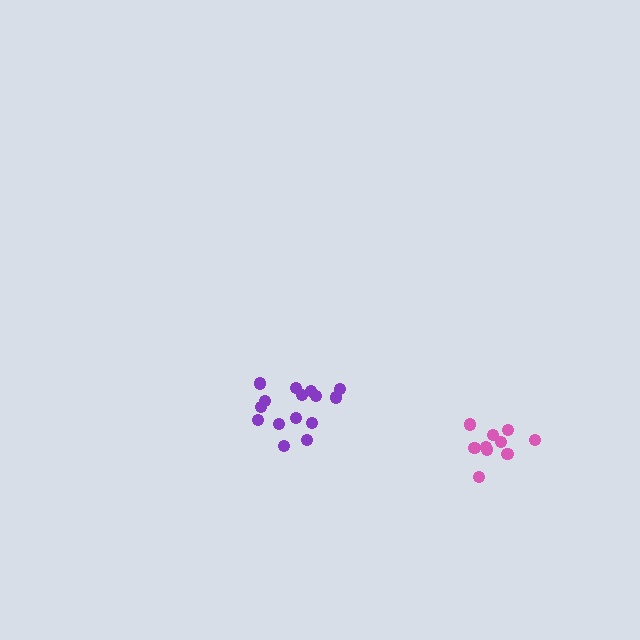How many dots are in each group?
Group 1: 10 dots, Group 2: 15 dots (25 total).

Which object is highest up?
The purple cluster is topmost.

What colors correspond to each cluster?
The clusters are colored: pink, purple.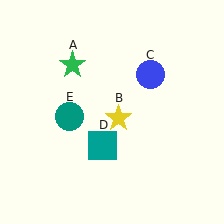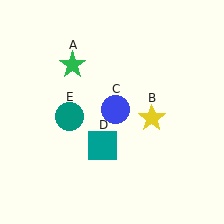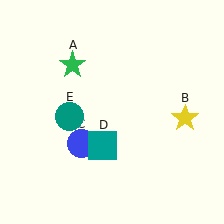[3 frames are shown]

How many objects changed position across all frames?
2 objects changed position: yellow star (object B), blue circle (object C).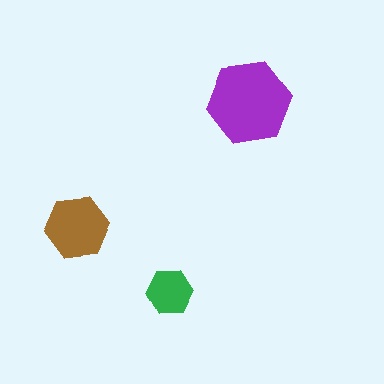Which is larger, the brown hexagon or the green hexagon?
The brown one.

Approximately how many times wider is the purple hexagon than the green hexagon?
About 2 times wider.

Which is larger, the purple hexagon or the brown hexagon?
The purple one.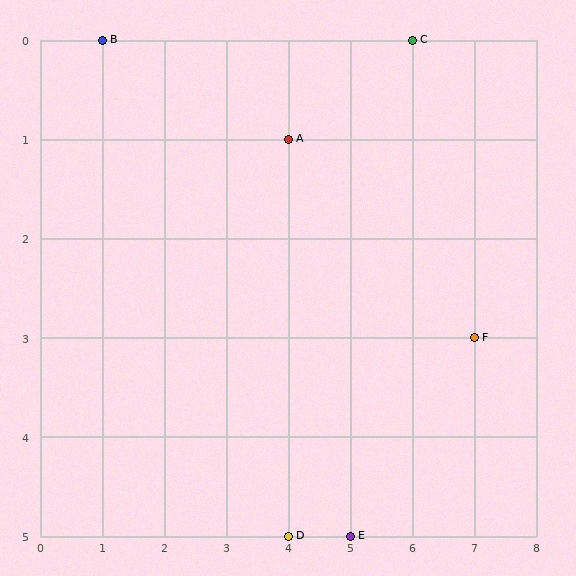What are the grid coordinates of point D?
Point D is at grid coordinates (4, 5).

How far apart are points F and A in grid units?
Points F and A are 3 columns and 2 rows apart (about 3.6 grid units diagonally).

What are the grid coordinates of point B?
Point B is at grid coordinates (1, 0).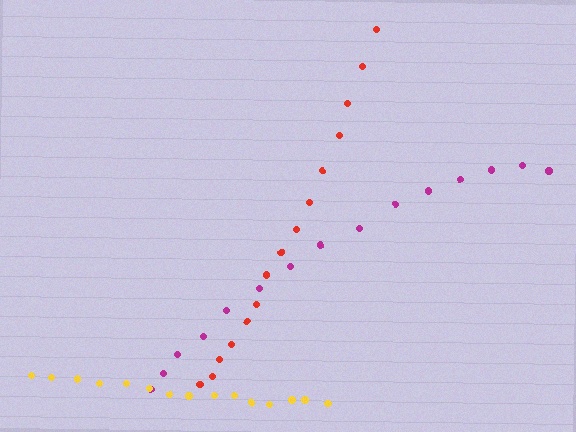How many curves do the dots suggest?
There are 3 distinct paths.